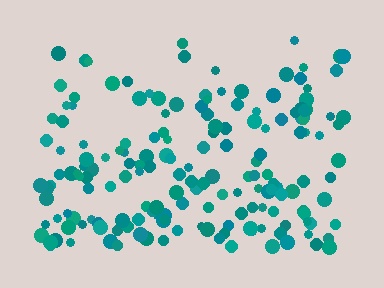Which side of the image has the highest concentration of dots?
The bottom.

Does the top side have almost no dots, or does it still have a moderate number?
Still a moderate number, just noticeably fewer than the bottom.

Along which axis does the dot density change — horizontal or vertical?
Vertical.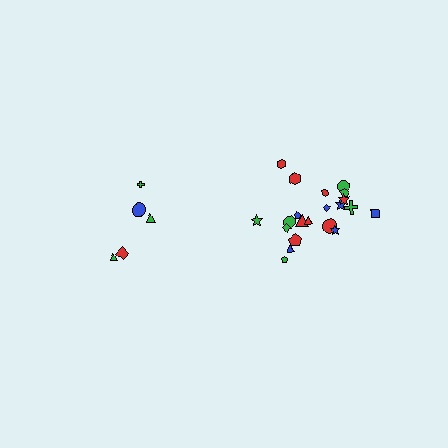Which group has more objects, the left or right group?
The right group.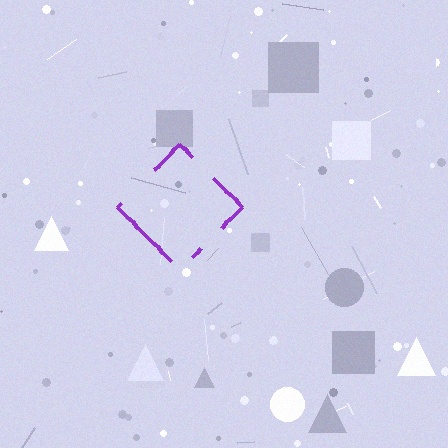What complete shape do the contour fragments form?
The contour fragments form a diamond.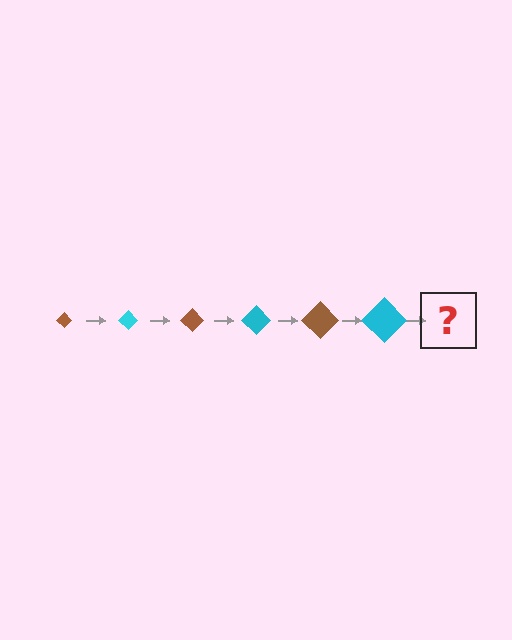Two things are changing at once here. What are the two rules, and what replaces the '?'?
The two rules are that the diamond grows larger each step and the color cycles through brown and cyan. The '?' should be a brown diamond, larger than the previous one.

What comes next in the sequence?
The next element should be a brown diamond, larger than the previous one.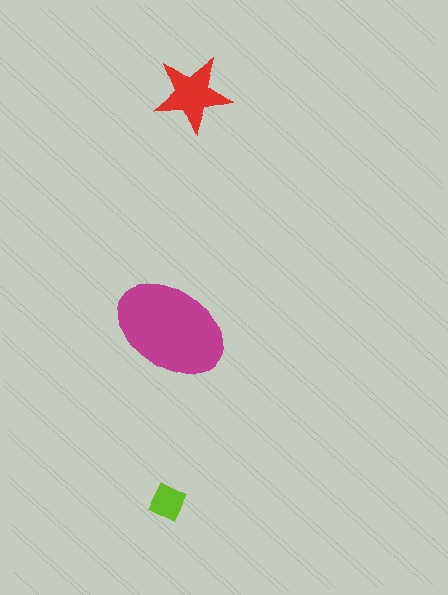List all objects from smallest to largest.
The lime diamond, the red star, the magenta ellipse.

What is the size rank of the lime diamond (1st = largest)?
3rd.